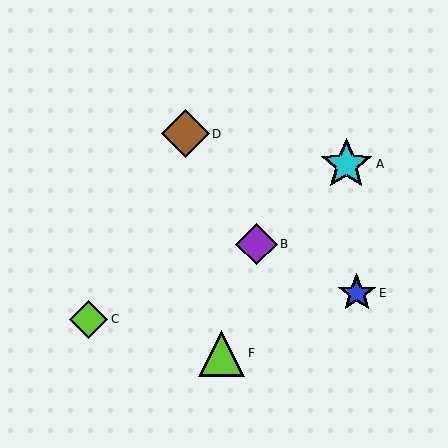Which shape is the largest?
The cyan star (labeled A) is the largest.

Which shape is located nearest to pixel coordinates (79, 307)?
The lime diamond (labeled C) at (89, 319) is nearest to that location.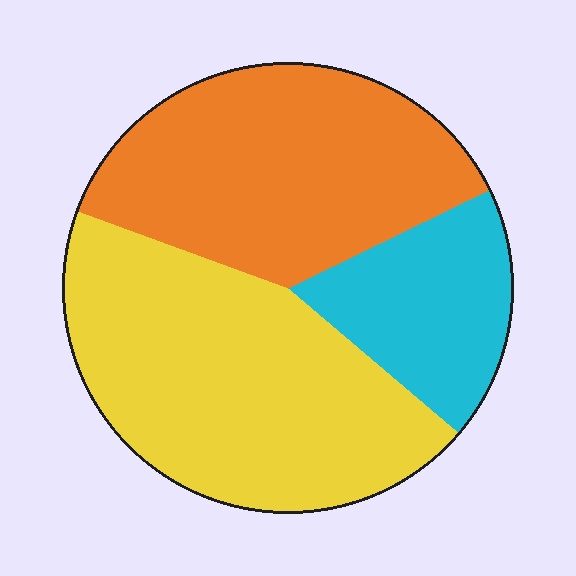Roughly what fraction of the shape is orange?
Orange covers 37% of the shape.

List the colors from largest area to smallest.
From largest to smallest: yellow, orange, cyan.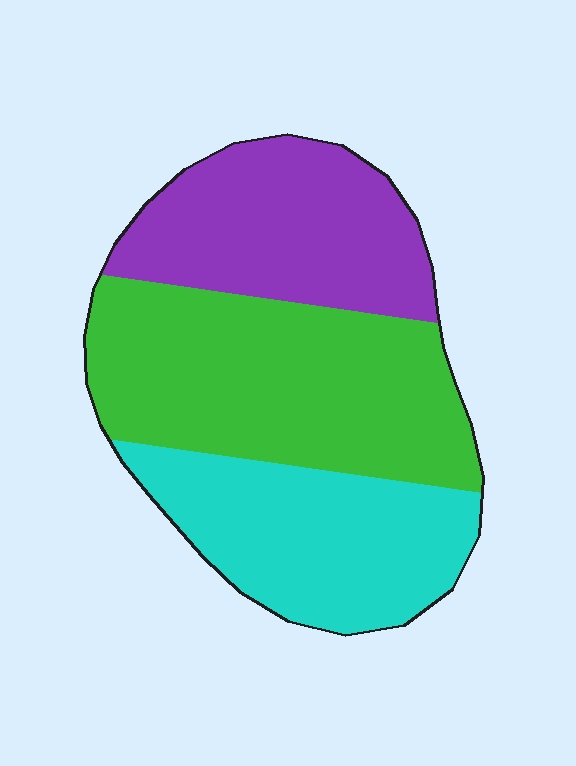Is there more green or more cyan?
Green.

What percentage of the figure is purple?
Purple covers around 30% of the figure.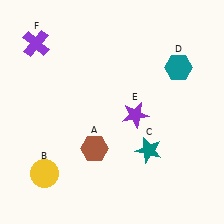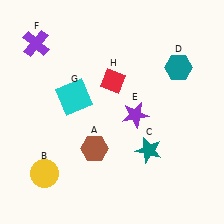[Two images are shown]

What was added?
A cyan square (G), a red diamond (H) were added in Image 2.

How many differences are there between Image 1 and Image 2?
There are 2 differences between the two images.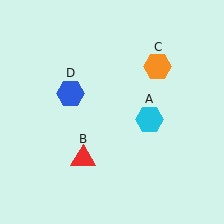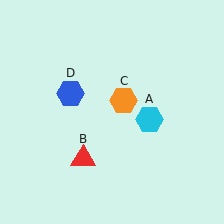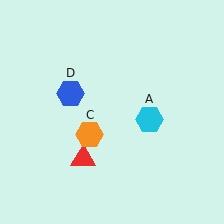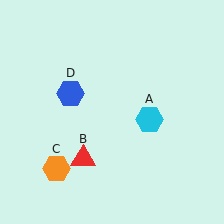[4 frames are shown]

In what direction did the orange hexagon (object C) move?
The orange hexagon (object C) moved down and to the left.